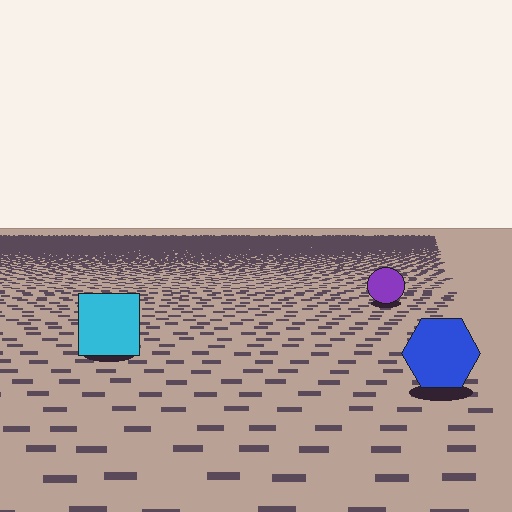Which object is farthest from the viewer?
The purple circle is farthest from the viewer. It appears smaller and the ground texture around it is denser.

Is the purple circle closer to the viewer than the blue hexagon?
No. The blue hexagon is closer — you can tell from the texture gradient: the ground texture is coarser near it.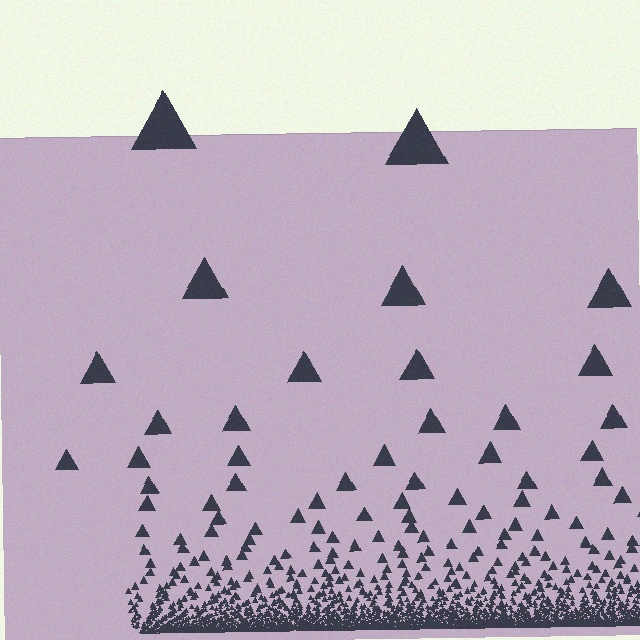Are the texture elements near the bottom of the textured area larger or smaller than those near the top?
Smaller. The gradient is inverted — elements near the bottom are smaller and denser.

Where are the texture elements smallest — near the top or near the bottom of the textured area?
Near the bottom.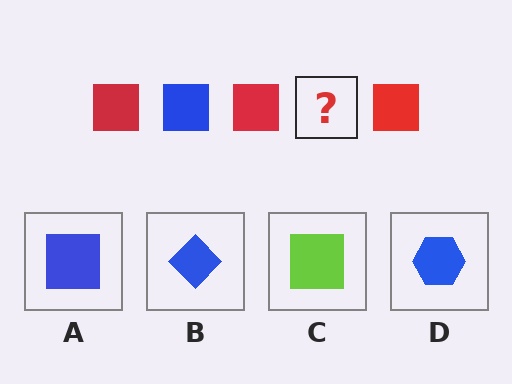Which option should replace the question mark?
Option A.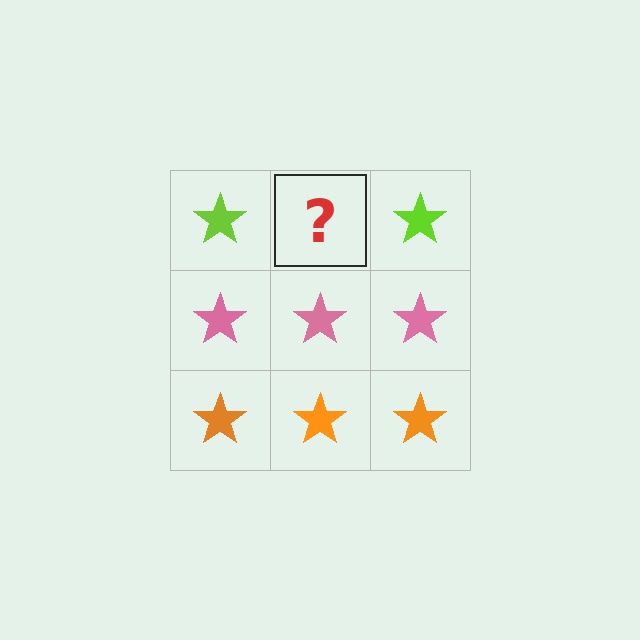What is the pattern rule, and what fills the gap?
The rule is that each row has a consistent color. The gap should be filled with a lime star.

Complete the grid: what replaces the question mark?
The question mark should be replaced with a lime star.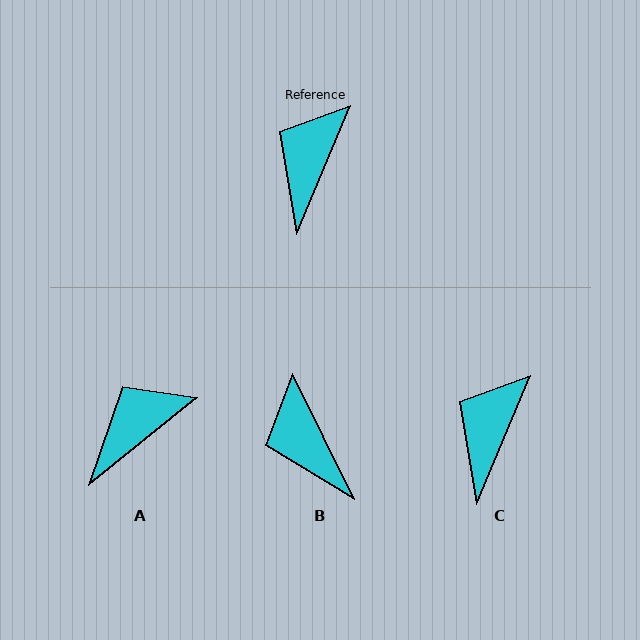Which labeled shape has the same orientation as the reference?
C.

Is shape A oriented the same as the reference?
No, it is off by about 28 degrees.